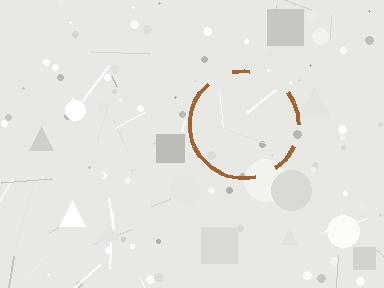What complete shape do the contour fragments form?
The contour fragments form a circle.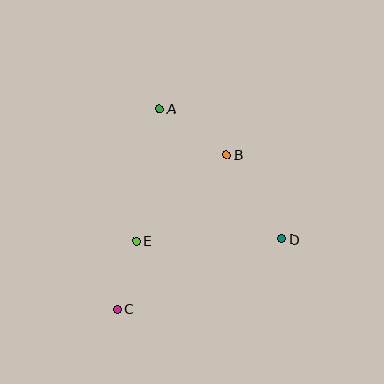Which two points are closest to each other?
Points C and E are closest to each other.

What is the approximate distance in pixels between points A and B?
The distance between A and B is approximately 82 pixels.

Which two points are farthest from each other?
Points A and C are farthest from each other.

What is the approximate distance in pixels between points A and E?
The distance between A and E is approximately 134 pixels.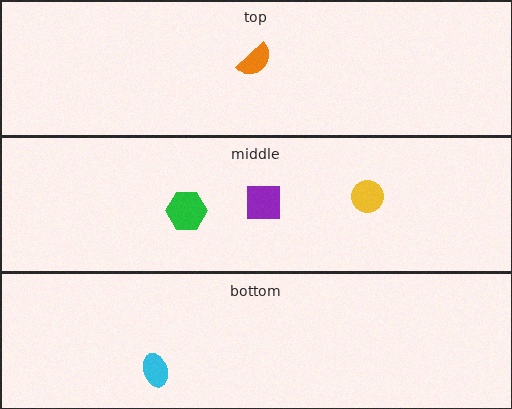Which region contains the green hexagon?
The middle region.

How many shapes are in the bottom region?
1.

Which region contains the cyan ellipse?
The bottom region.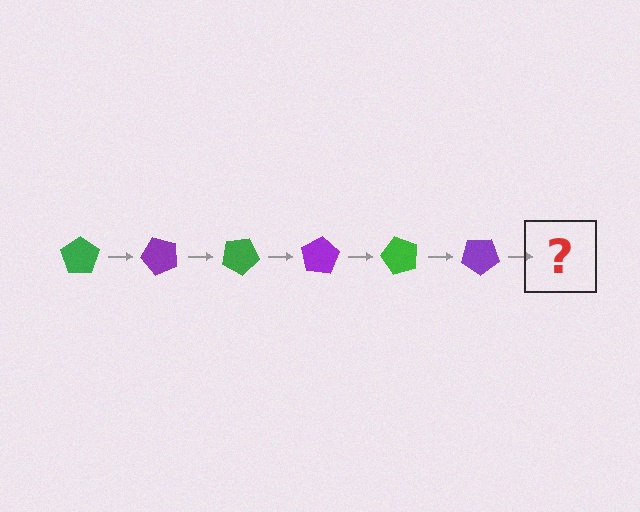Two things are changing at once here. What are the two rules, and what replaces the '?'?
The two rules are that it rotates 50 degrees each step and the color cycles through green and purple. The '?' should be a green pentagon, rotated 300 degrees from the start.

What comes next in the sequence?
The next element should be a green pentagon, rotated 300 degrees from the start.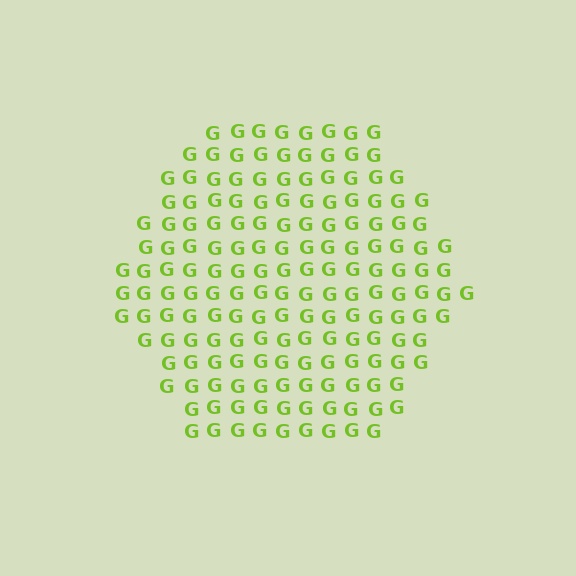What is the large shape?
The large shape is a hexagon.